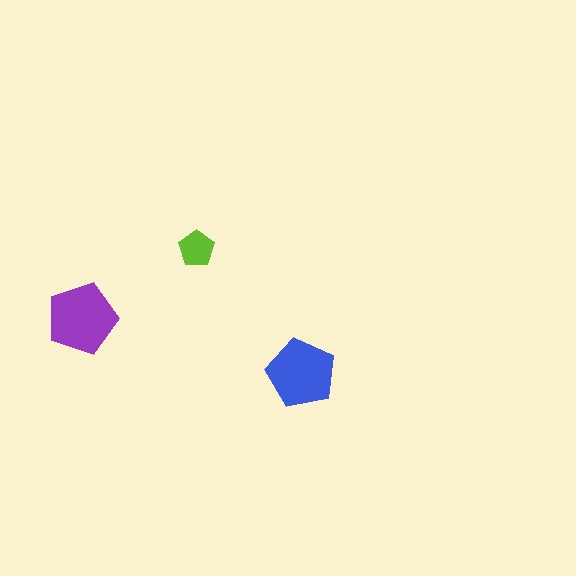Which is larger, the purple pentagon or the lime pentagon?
The purple one.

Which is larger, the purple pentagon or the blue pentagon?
The purple one.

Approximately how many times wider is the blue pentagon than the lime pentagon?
About 2 times wider.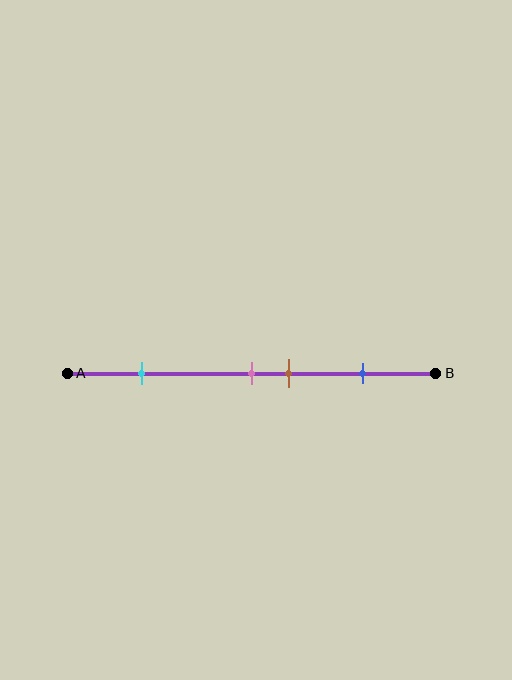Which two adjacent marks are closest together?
The pink and brown marks are the closest adjacent pair.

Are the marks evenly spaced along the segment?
No, the marks are not evenly spaced.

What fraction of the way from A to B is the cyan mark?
The cyan mark is approximately 20% (0.2) of the way from A to B.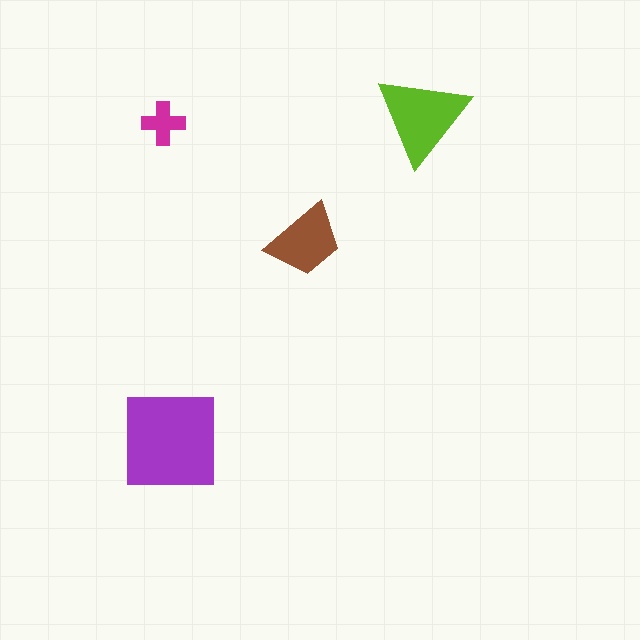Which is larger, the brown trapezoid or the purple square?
The purple square.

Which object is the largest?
The purple square.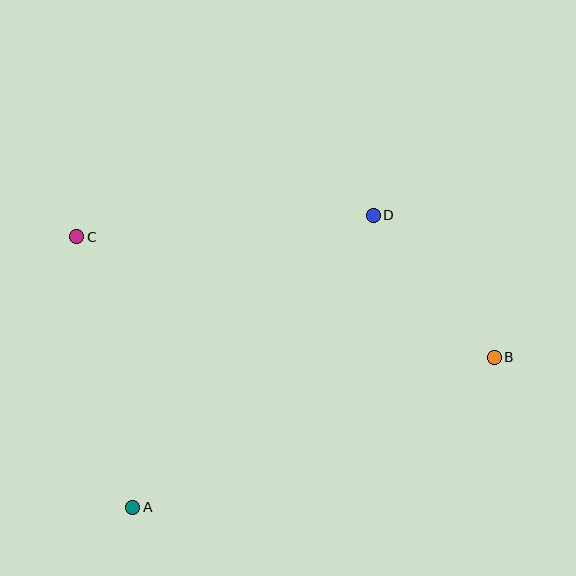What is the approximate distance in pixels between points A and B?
The distance between A and B is approximately 391 pixels.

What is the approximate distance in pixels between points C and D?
The distance between C and D is approximately 297 pixels.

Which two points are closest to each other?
Points B and D are closest to each other.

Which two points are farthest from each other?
Points B and C are farthest from each other.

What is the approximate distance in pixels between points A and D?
The distance between A and D is approximately 378 pixels.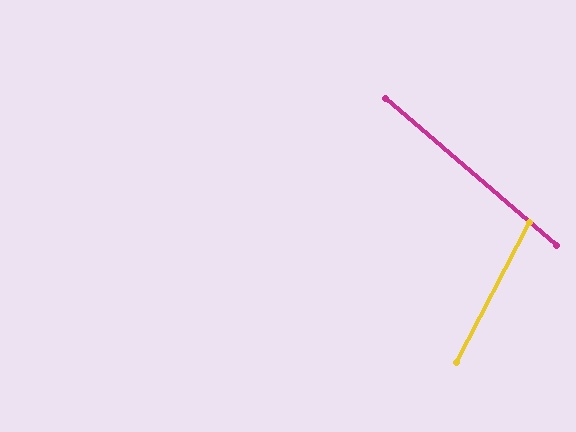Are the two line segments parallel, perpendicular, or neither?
Neither parallel nor perpendicular — they differ by about 77°.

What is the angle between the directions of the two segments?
Approximately 77 degrees.